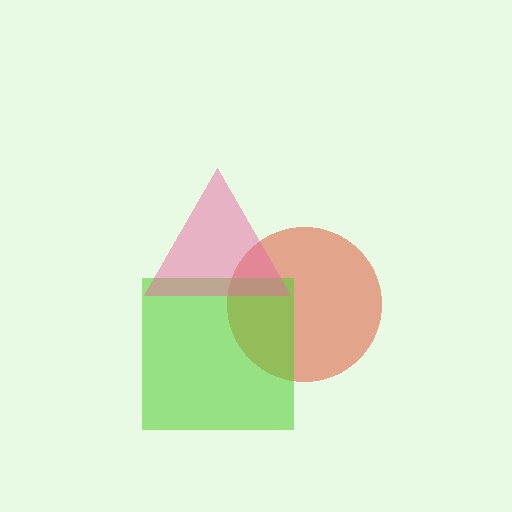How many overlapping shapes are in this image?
There are 3 overlapping shapes in the image.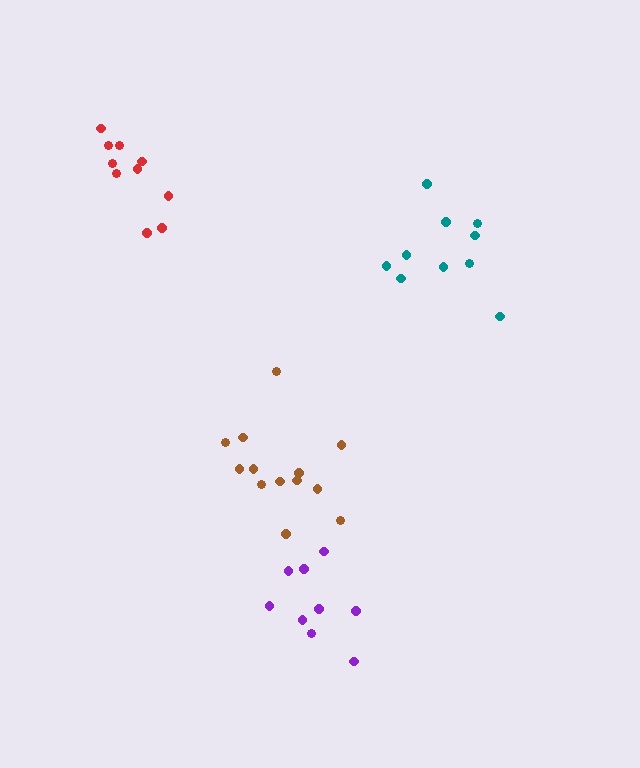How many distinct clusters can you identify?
There are 4 distinct clusters.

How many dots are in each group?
Group 1: 9 dots, Group 2: 13 dots, Group 3: 10 dots, Group 4: 10 dots (42 total).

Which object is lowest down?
The purple cluster is bottommost.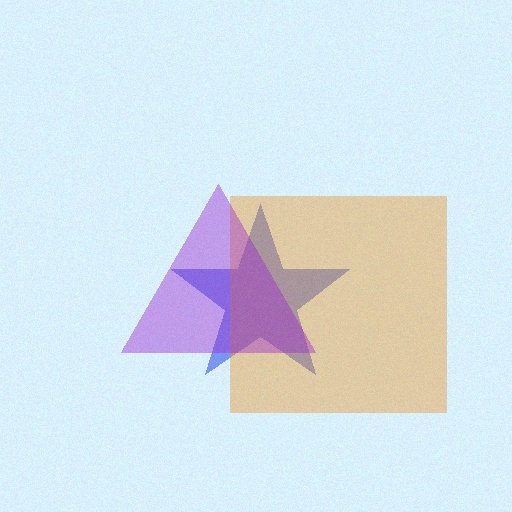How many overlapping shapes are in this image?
There are 3 overlapping shapes in the image.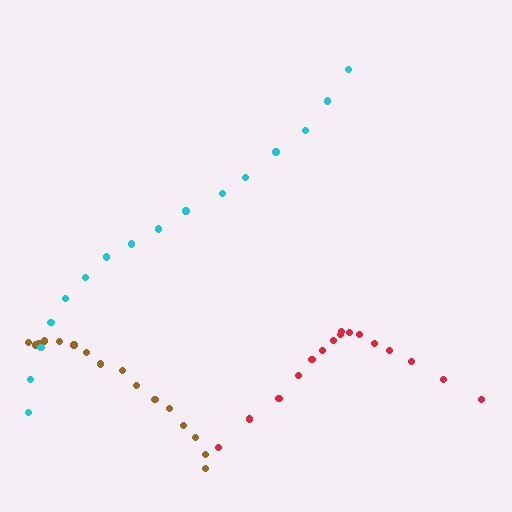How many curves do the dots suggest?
There are 3 distinct paths.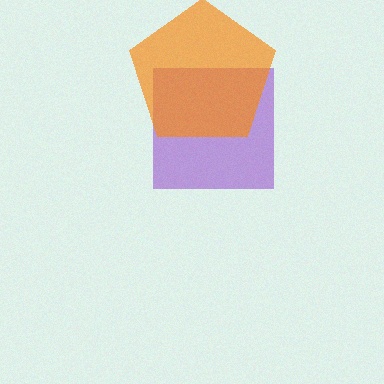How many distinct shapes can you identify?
There are 2 distinct shapes: a purple square, an orange pentagon.